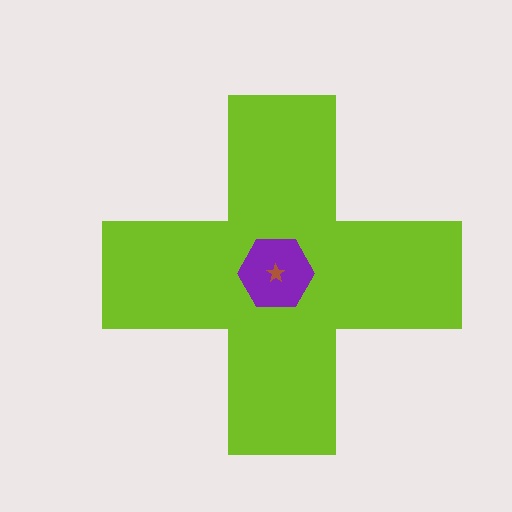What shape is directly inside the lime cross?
The purple hexagon.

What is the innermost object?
The brown star.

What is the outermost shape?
The lime cross.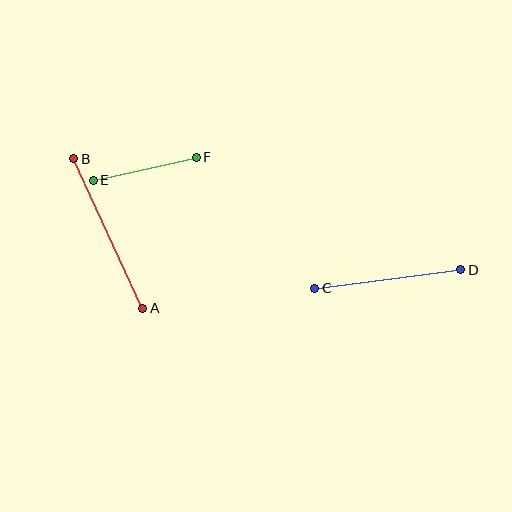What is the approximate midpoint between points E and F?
The midpoint is at approximately (145, 169) pixels.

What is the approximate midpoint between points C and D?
The midpoint is at approximately (388, 279) pixels.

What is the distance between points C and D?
The distance is approximately 147 pixels.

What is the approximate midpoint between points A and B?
The midpoint is at approximately (108, 233) pixels.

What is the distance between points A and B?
The distance is approximately 165 pixels.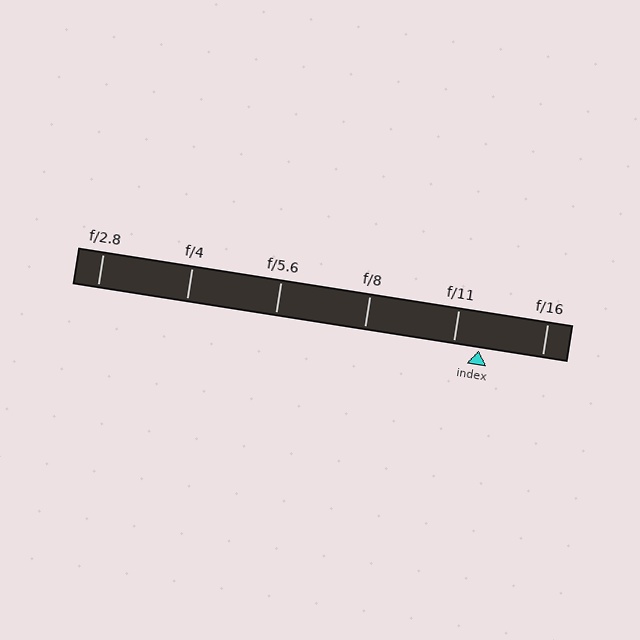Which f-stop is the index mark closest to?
The index mark is closest to f/11.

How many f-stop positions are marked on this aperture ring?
There are 6 f-stop positions marked.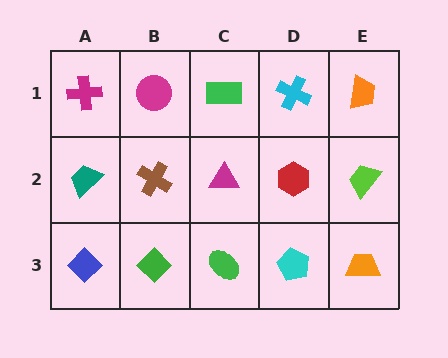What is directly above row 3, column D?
A red hexagon.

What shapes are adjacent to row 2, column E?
An orange trapezoid (row 1, column E), an orange trapezoid (row 3, column E), a red hexagon (row 2, column D).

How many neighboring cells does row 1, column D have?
3.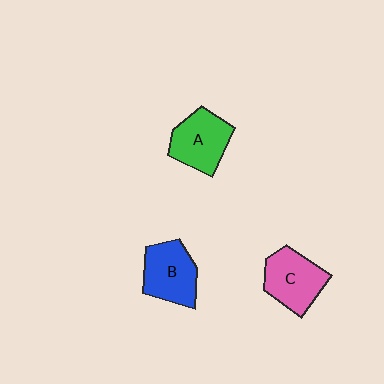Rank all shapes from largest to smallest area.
From largest to smallest: C (pink), B (blue), A (green).